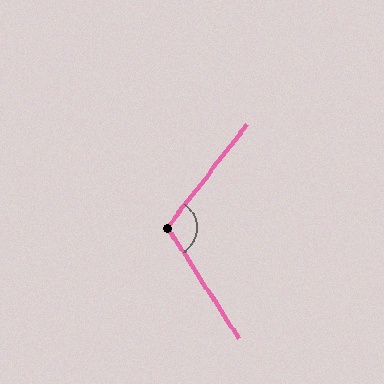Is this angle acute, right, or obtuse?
It is obtuse.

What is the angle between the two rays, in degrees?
Approximately 110 degrees.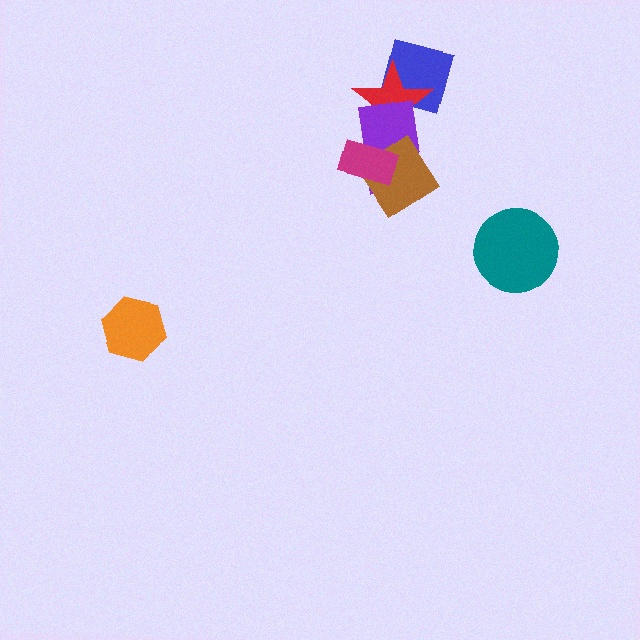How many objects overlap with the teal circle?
0 objects overlap with the teal circle.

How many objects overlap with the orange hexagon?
0 objects overlap with the orange hexagon.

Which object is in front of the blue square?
The red star is in front of the blue square.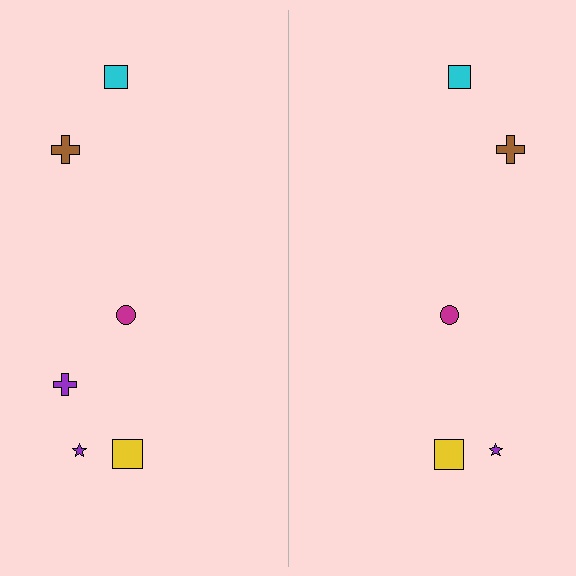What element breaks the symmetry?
A purple cross is missing from the right side.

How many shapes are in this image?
There are 11 shapes in this image.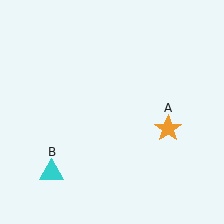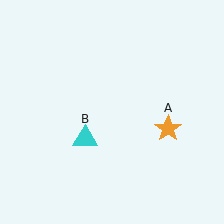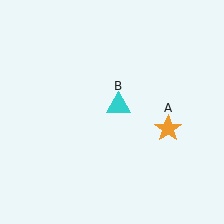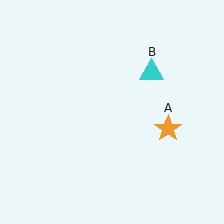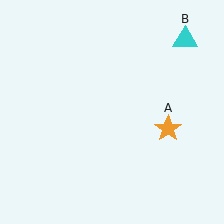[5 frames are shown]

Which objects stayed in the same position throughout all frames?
Orange star (object A) remained stationary.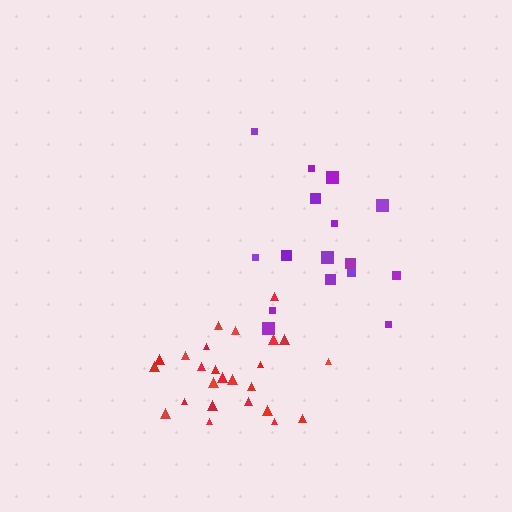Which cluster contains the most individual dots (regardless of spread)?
Red (25).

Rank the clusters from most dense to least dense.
red, purple.